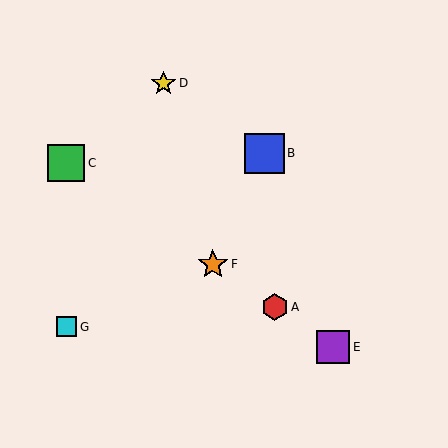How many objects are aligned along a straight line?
4 objects (A, C, E, F) are aligned along a straight line.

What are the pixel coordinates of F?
Object F is at (213, 264).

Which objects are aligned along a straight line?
Objects A, C, E, F are aligned along a straight line.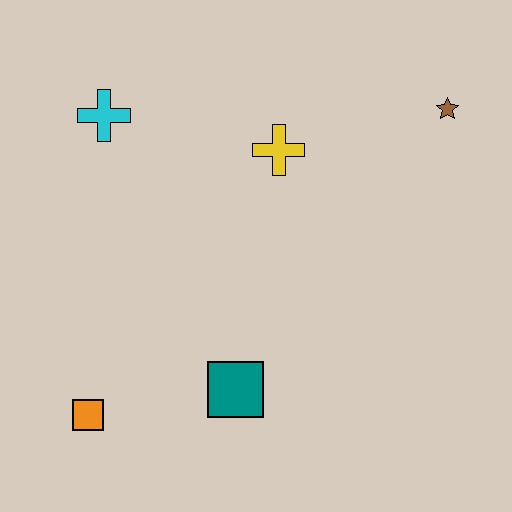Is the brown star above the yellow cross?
Yes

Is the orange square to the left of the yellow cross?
Yes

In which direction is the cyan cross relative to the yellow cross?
The cyan cross is to the left of the yellow cross.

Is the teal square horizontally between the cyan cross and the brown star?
Yes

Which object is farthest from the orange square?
The brown star is farthest from the orange square.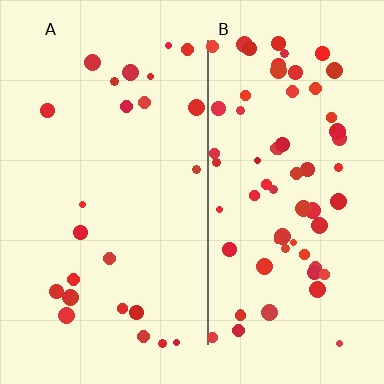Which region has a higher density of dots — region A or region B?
B (the right).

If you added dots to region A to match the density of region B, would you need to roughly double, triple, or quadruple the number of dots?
Approximately triple.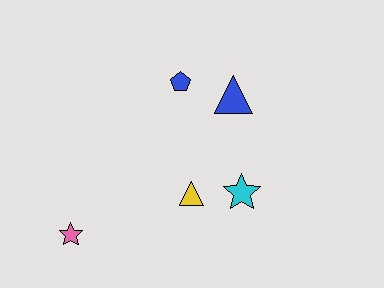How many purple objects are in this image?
There are no purple objects.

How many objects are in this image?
There are 5 objects.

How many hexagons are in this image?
There are no hexagons.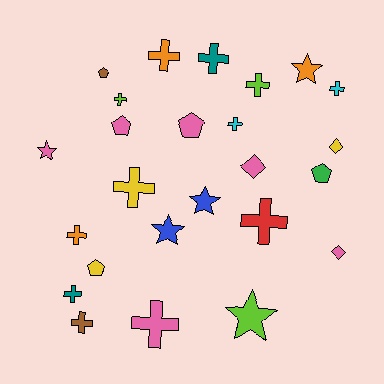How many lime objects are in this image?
There are 3 lime objects.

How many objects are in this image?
There are 25 objects.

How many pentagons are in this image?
There are 5 pentagons.